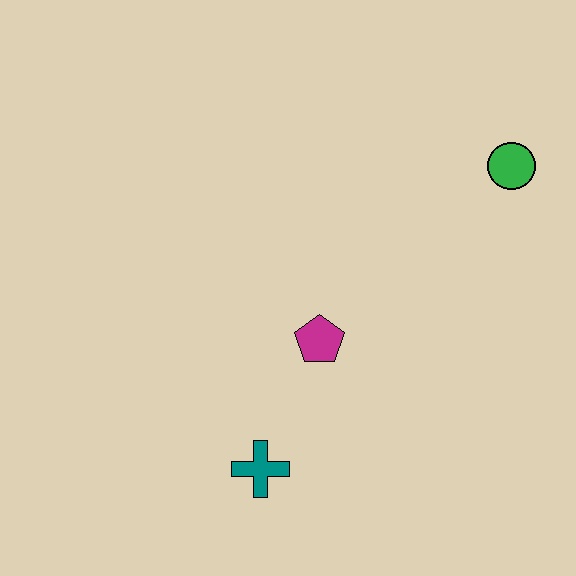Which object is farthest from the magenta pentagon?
The green circle is farthest from the magenta pentagon.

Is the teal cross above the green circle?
No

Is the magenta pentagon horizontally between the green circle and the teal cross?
Yes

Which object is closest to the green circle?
The magenta pentagon is closest to the green circle.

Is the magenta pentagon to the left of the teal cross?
No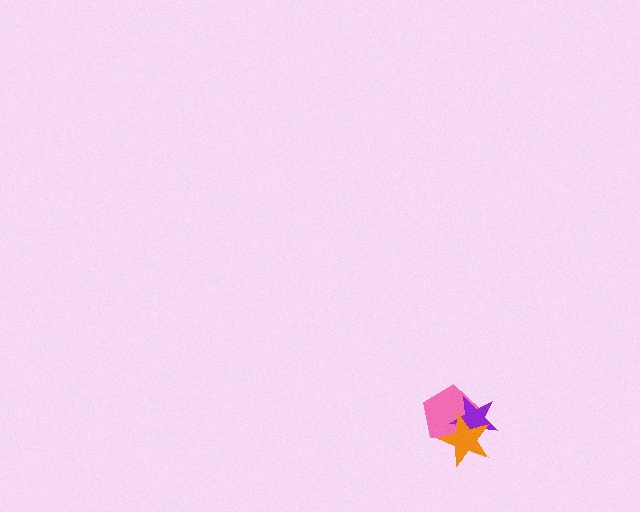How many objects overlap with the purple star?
2 objects overlap with the purple star.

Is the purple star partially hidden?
Yes, it is partially covered by another shape.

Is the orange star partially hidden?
No, no other shape covers it.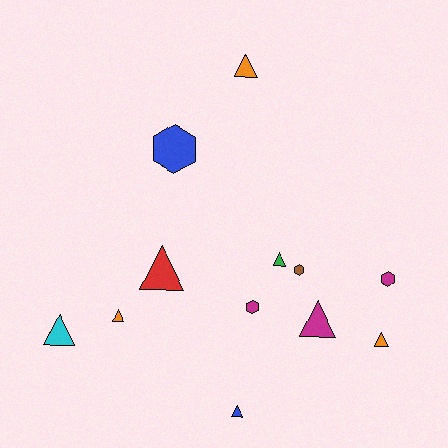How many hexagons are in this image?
There are 4 hexagons.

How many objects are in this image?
There are 12 objects.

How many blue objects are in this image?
There are 2 blue objects.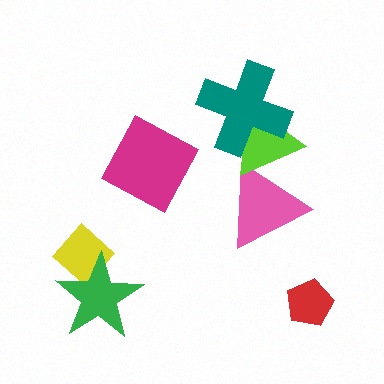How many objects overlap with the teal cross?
1 object overlaps with the teal cross.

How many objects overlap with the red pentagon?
0 objects overlap with the red pentagon.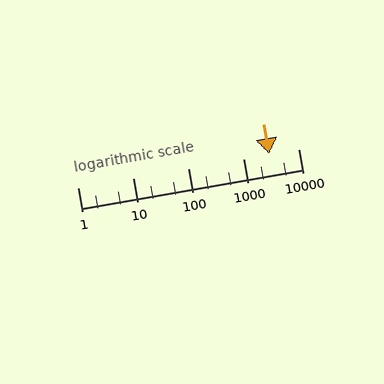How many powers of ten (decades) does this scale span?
The scale spans 4 decades, from 1 to 10000.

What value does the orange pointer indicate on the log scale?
The pointer indicates approximately 3000.